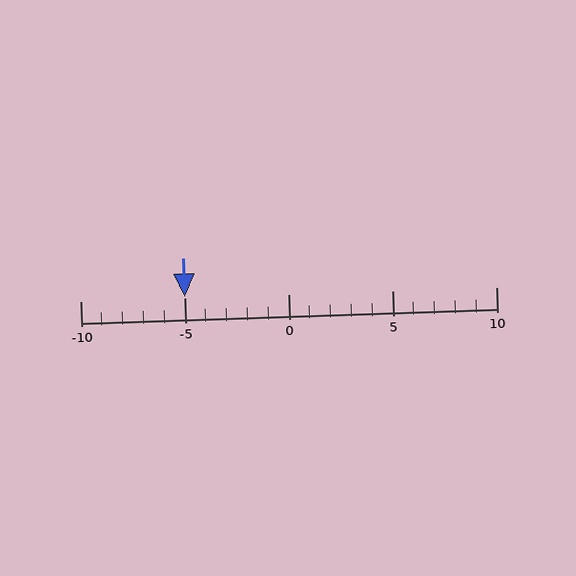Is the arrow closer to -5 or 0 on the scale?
The arrow is closer to -5.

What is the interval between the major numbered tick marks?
The major tick marks are spaced 5 units apart.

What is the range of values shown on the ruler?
The ruler shows values from -10 to 10.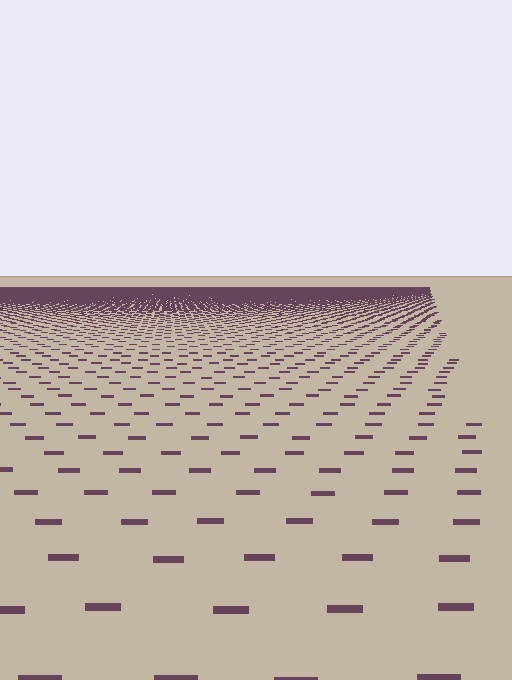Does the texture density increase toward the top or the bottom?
Density increases toward the top.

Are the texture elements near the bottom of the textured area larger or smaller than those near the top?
Larger. Near the bottom, elements are closer to the viewer and appear at a bigger on-screen size.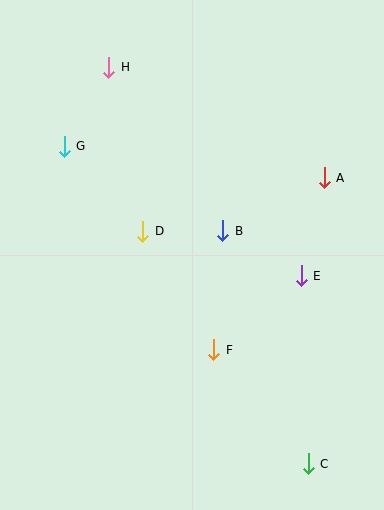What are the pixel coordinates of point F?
Point F is at (214, 350).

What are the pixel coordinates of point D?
Point D is at (143, 231).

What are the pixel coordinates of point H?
Point H is at (109, 67).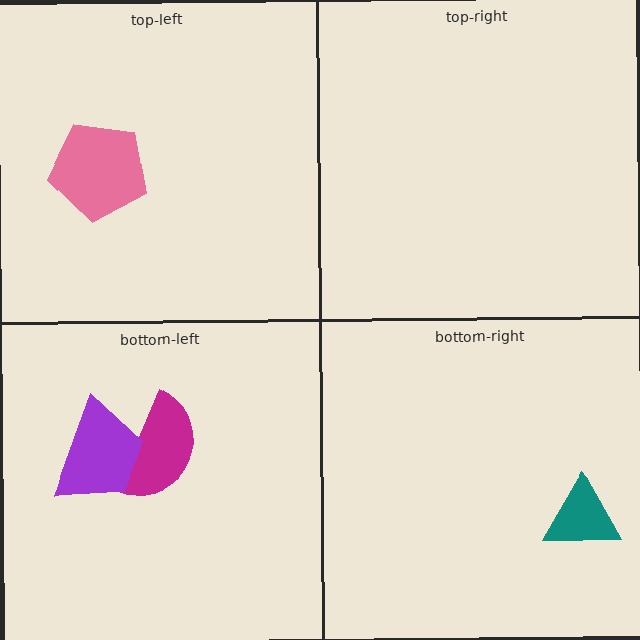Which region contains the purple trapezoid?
The bottom-left region.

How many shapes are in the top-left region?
1.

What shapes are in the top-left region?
The pink pentagon.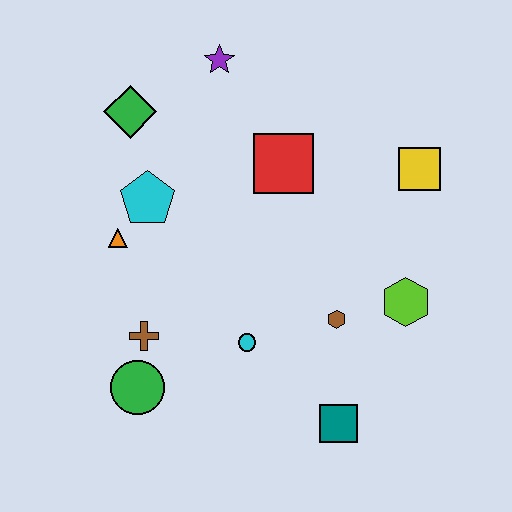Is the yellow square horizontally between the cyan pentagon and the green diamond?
No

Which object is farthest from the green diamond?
The teal square is farthest from the green diamond.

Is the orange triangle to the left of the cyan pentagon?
Yes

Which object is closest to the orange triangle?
The cyan pentagon is closest to the orange triangle.